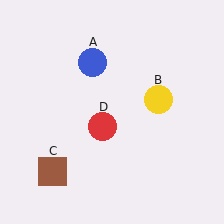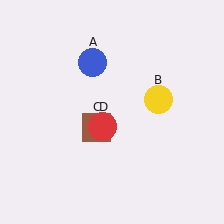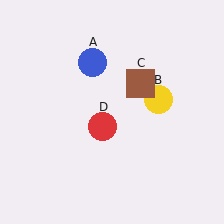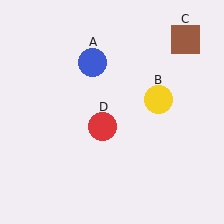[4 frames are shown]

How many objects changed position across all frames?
1 object changed position: brown square (object C).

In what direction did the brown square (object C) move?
The brown square (object C) moved up and to the right.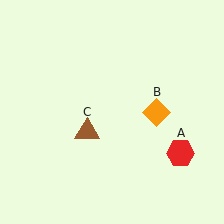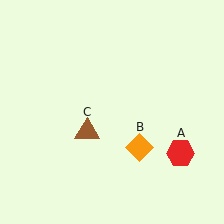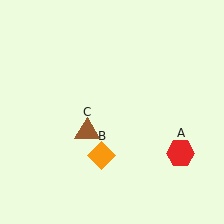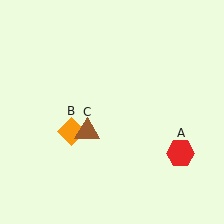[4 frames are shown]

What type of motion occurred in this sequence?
The orange diamond (object B) rotated clockwise around the center of the scene.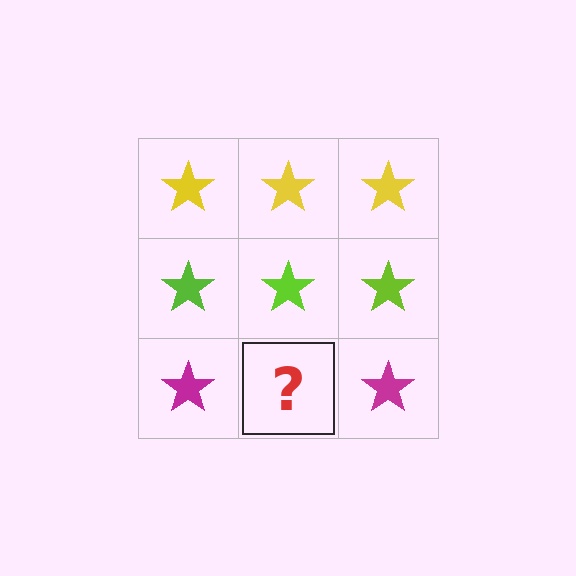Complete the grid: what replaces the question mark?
The question mark should be replaced with a magenta star.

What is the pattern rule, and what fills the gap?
The rule is that each row has a consistent color. The gap should be filled with a magenta star.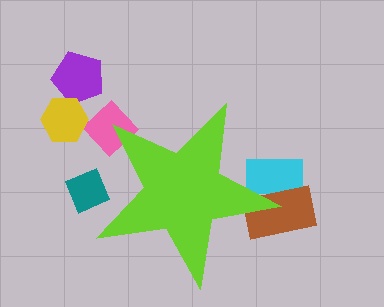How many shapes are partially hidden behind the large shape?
4 shapes are partially hidden.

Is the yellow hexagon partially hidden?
No, the yellow hexagon is fully visible.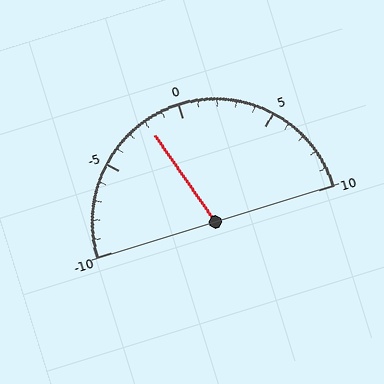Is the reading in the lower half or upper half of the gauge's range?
The reading is in the lower half of the range (-10 to 10).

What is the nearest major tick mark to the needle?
The nearest major tick mark is 0.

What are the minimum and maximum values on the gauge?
The gauge ranges from -10 to 10.